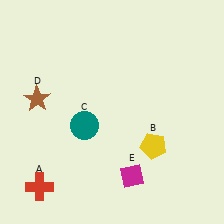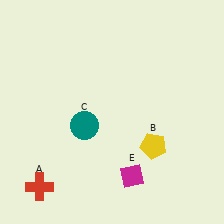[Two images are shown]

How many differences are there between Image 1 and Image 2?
There is 1 difference between the two images.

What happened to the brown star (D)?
The brown star (D) was removed in Image 2. It was in the top-left area of Image 1.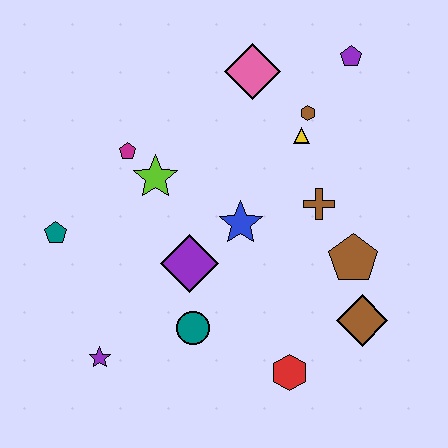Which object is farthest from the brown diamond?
The teal pentagon is farthest from the brown diamond.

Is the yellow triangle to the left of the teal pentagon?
No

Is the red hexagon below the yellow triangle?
Yes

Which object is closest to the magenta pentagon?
The lime star is closest to the magenta pentagon.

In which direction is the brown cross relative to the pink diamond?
The brown cross is below the pink diamond.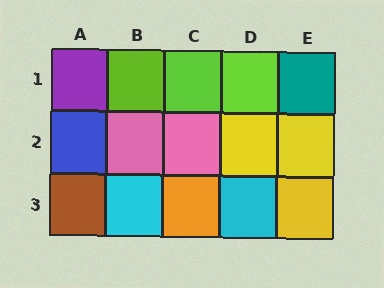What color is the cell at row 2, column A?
Blue.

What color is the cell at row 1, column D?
Lime.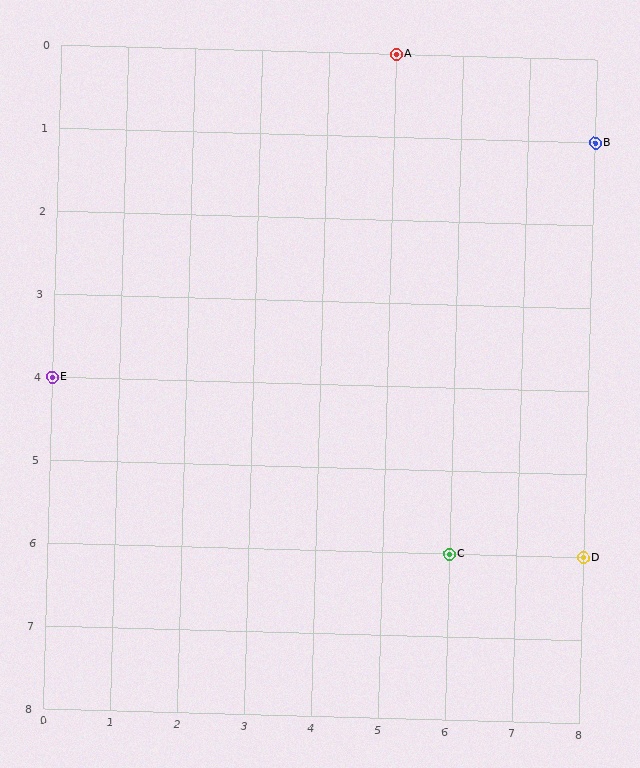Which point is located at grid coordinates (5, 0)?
Point A is at (5, 0).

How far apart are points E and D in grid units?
Points E and D are 8 columns and 2 rows apart (about 8.2 grid units diagonally).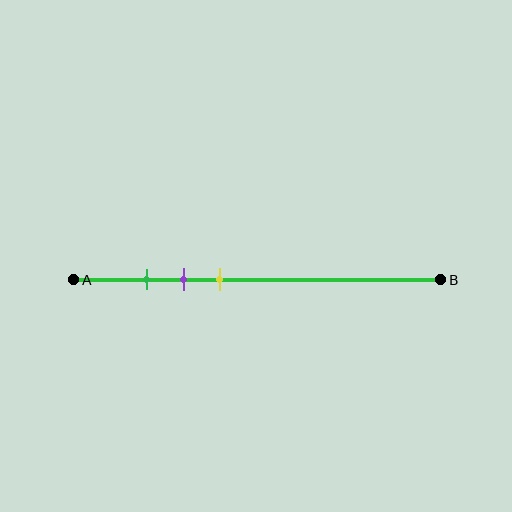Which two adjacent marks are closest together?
The green and purple marks are the closest adjacent pair.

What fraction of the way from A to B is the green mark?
The green mark is approximately 20% (0.2) of the way from A to B.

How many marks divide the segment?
There are 3 marks dividing the segment.